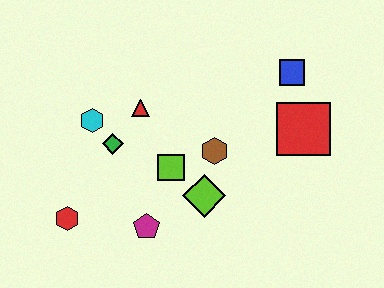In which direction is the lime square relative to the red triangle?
The lime square is below the red triangle.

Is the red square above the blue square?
No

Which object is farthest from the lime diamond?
The blue square is farthest from the lime diamond.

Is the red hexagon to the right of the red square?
No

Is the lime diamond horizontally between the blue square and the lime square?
Yes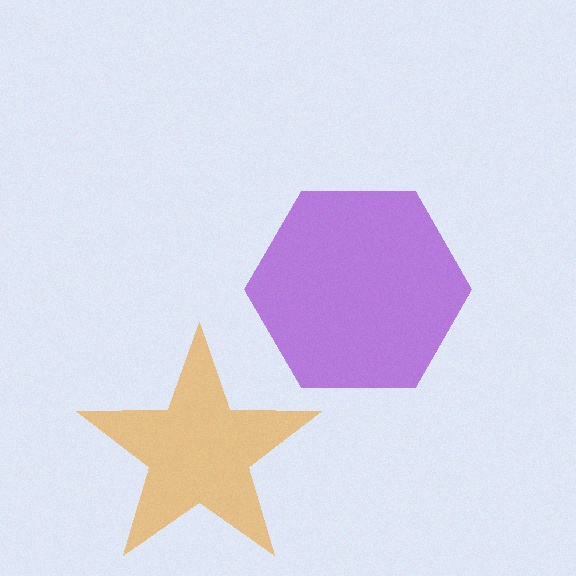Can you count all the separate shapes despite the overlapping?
Yes, there are 2 separate shapes.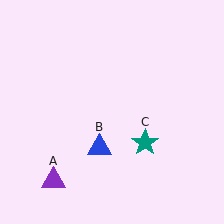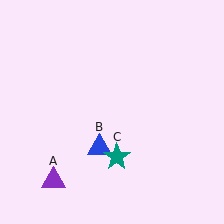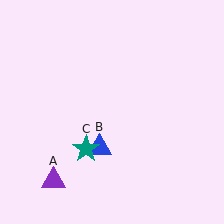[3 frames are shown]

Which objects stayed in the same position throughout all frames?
Purple triangle (object A) and blue triangle (object B) remained stationary.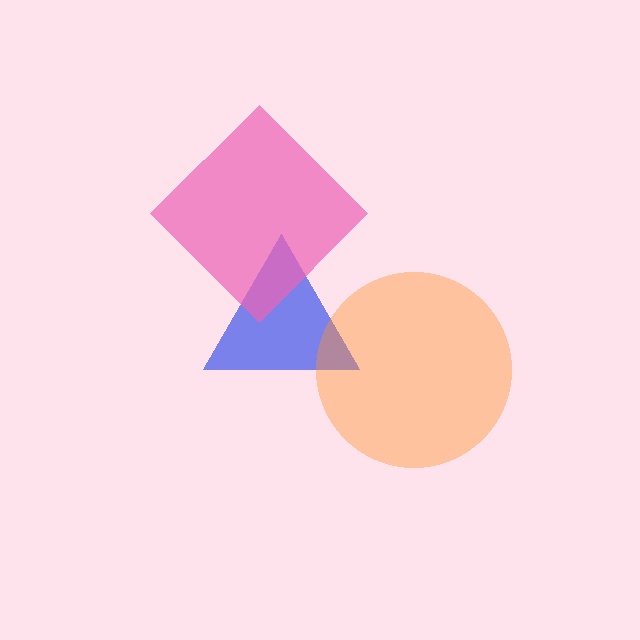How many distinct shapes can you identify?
There are 3 distinct shapes: a blue triangle, an orange circle, a pink diamond.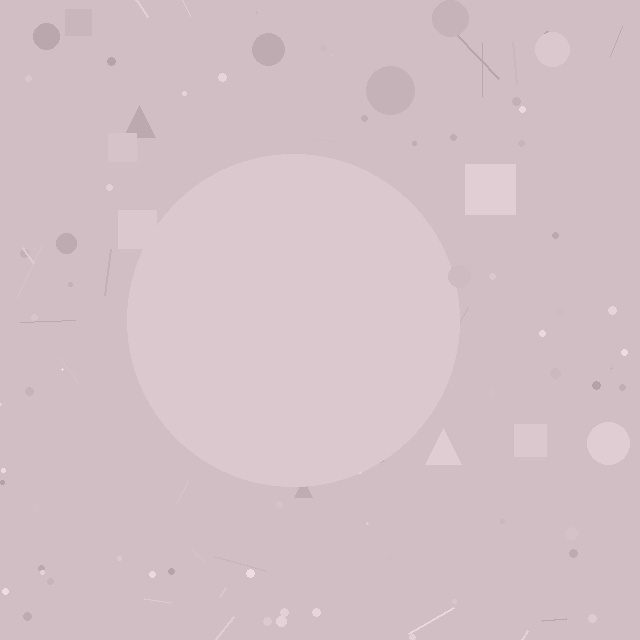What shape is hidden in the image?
A circle is hidden in the image.